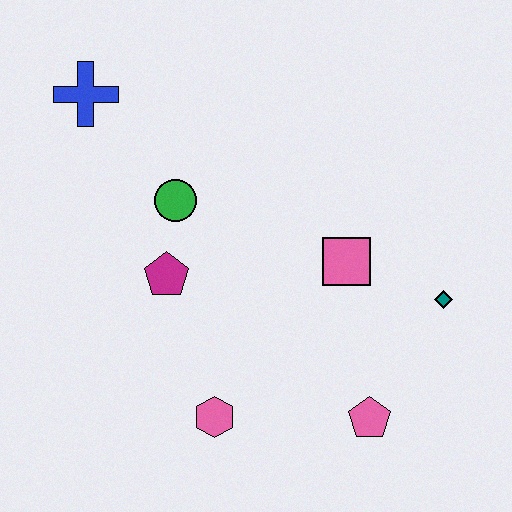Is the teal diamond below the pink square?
Yes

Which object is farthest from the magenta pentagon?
The teal diamond is farthest from the magenta pentagon.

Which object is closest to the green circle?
The magenta pentagon is closest to the green circle.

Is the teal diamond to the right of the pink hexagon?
Yes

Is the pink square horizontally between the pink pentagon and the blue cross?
Yes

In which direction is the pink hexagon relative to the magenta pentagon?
The pink hexagon is below the magenta pentagon.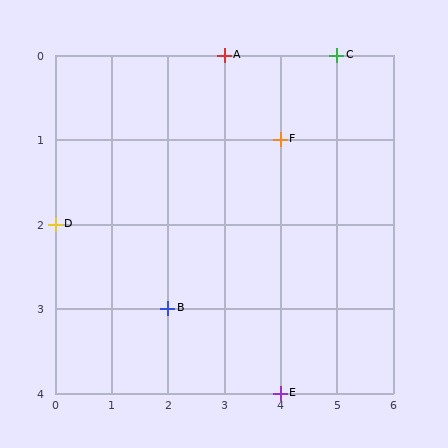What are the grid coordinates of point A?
Point A is at grid coordinates (3, 0).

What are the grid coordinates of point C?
Point C is at grid coordinates (5, 0).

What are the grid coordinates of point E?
Point E is at grid coordinates (4, 4).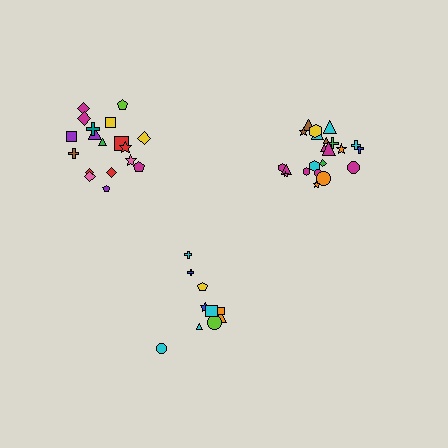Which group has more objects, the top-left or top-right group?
The top-right group.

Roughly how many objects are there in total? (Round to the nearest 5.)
Roughly 50 objects in total.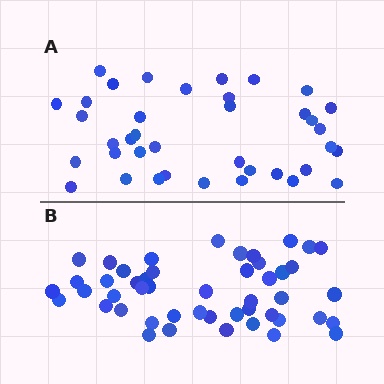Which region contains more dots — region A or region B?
Region B (the bottom region) has more dots.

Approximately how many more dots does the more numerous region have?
Region B has roughly 10 or so more dots than region A.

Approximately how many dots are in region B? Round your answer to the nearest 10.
About 50 dots. (The exact count is 48, which rounds to 50.)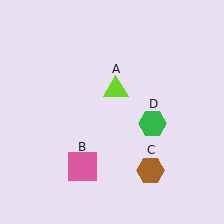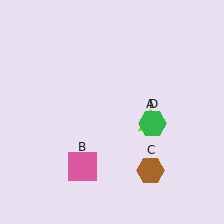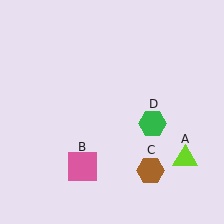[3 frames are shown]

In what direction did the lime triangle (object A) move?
The lime triangle (object A) moved down and to the right.